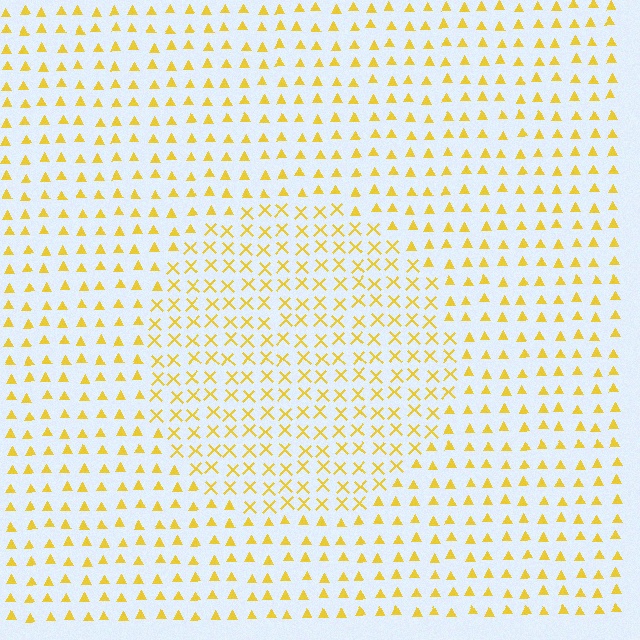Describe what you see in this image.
The image is filled with small yellow elements arranged in a uniform grid. A circle-shaped region contains X marks, while the surrounding area contains triangles. The boundary is defined purely by the change in element shape.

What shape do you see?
I see a circle.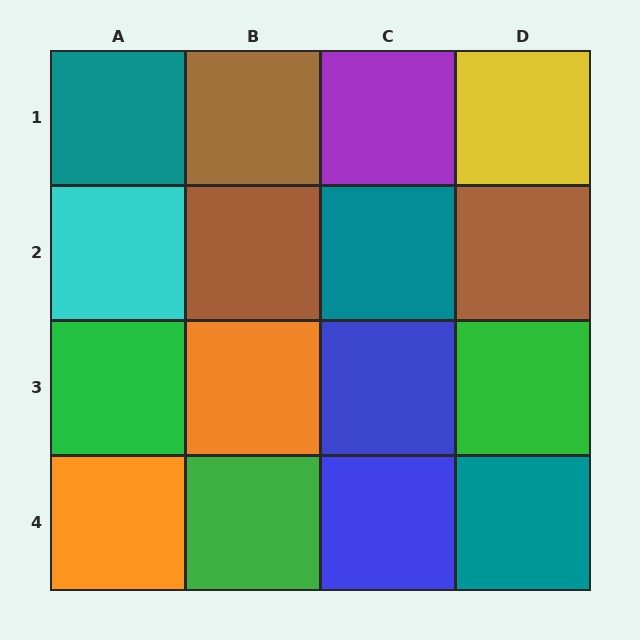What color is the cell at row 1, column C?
Purple.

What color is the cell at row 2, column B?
Brown.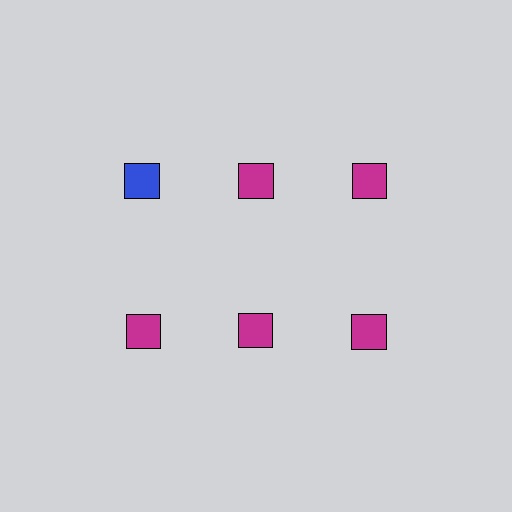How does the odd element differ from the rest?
It has a different color: blue instead of magenta.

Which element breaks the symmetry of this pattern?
The blue square in the top row, leftmost column breaks the symmetry. All other shapes are magenta squares.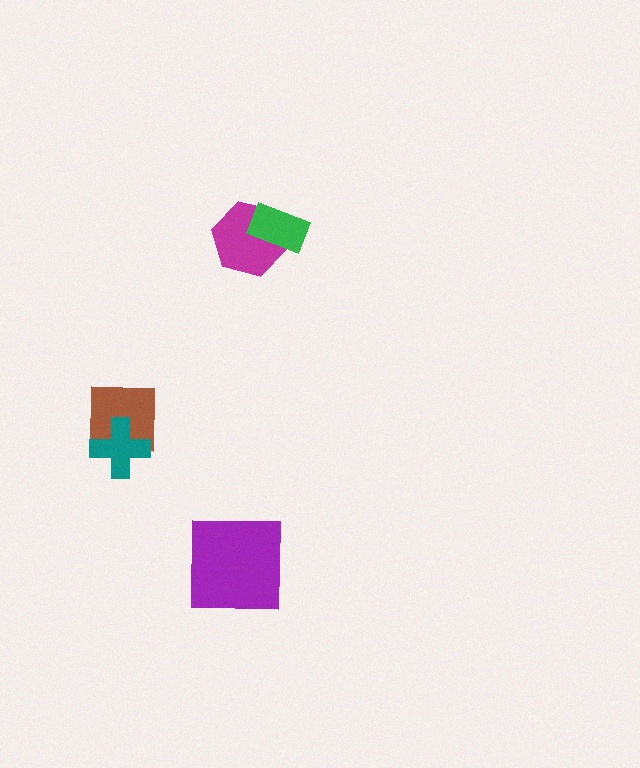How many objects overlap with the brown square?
1 object overlaps with the brown square.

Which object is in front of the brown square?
The teal cross is in front of the brown square.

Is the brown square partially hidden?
Yes, it is partially covered by another shape.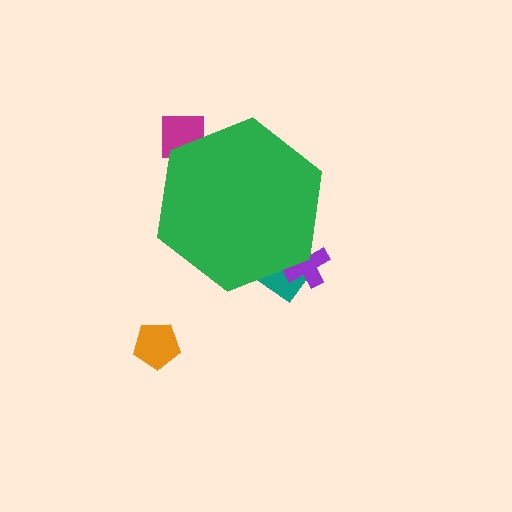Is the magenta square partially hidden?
Yes, the magenta square is partially hidden behind the green hexagon.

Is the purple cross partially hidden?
Yes, the purple cross is partially hidden behind the green hexagon.